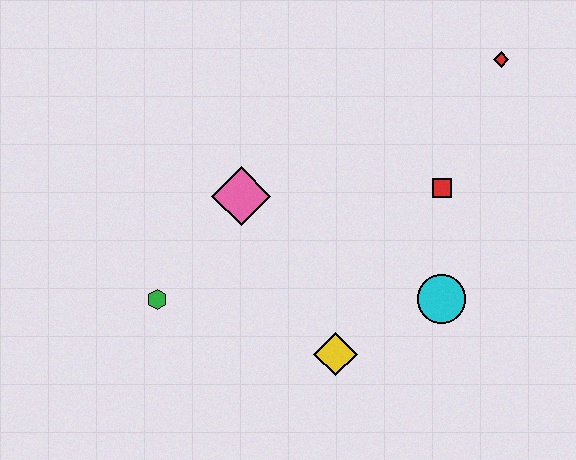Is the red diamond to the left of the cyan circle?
No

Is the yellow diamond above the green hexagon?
No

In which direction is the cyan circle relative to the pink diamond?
The cyan circle is to the right of the pink diamond.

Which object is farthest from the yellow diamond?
The red diamond is farthest from the yellow diamond.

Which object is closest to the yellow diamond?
The cyan circle is closest to the yellow diamond.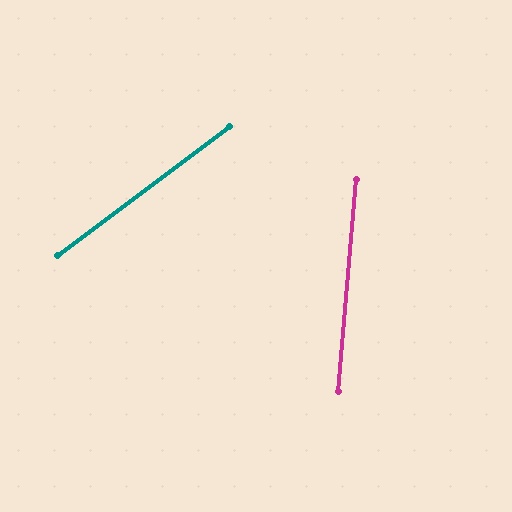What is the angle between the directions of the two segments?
Approximately 48 degrees.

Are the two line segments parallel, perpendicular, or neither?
Neither parallel nor perpendicular — they differ by about 48°.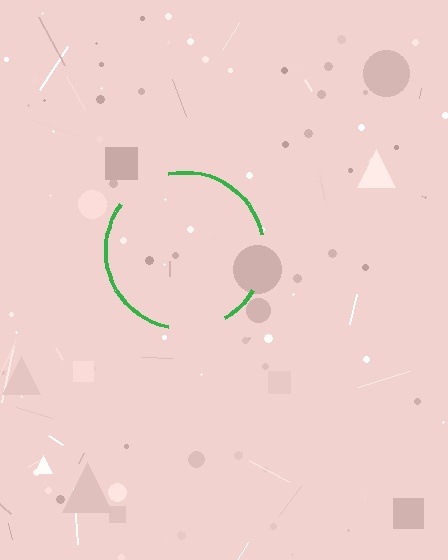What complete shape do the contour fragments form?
The contour fragments form a circle.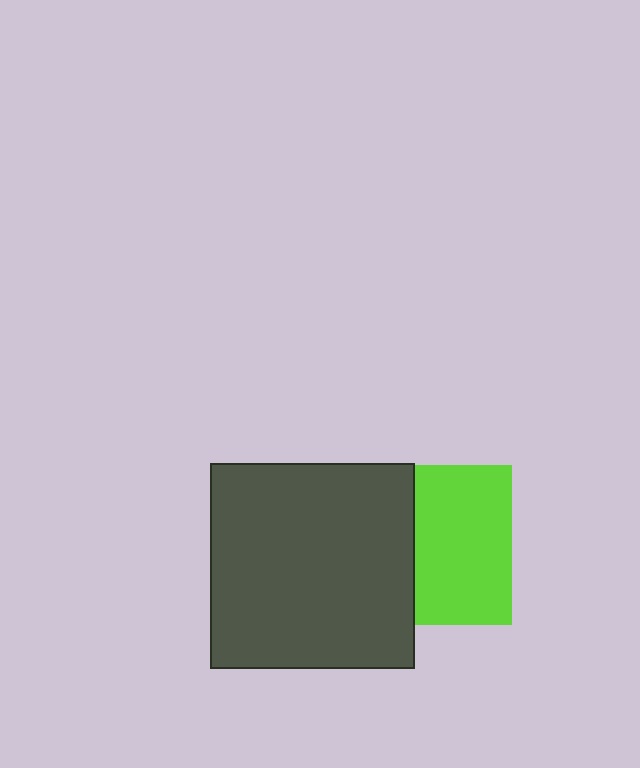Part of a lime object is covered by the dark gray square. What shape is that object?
It is a square.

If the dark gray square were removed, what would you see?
You would see the complete lime square.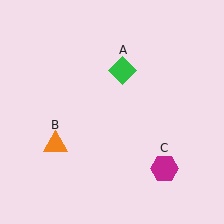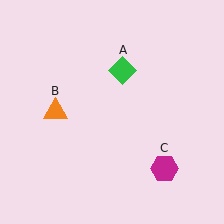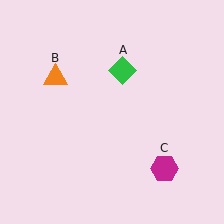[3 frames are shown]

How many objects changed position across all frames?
1 object changed position: orange triangle (object B).